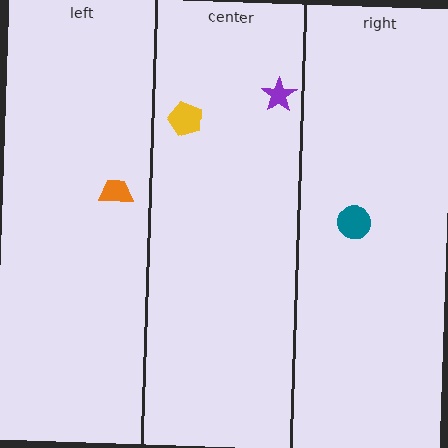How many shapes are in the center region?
2.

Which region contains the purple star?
The center region.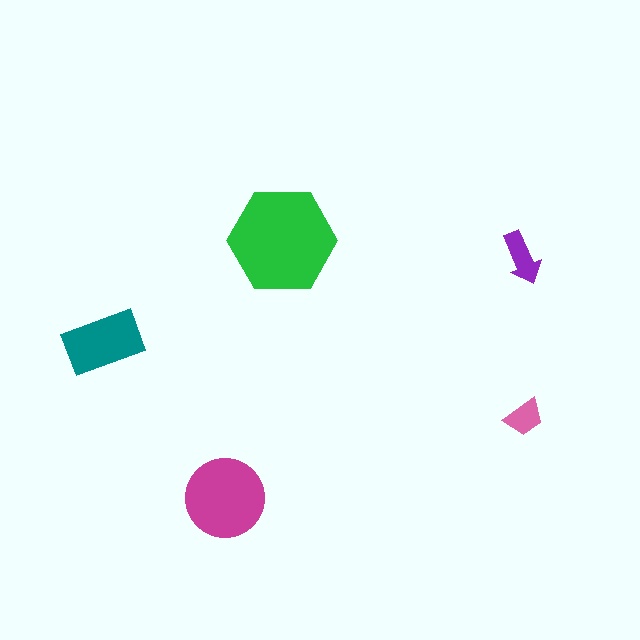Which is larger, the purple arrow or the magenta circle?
The magenta circle.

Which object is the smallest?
The pink trapezoid.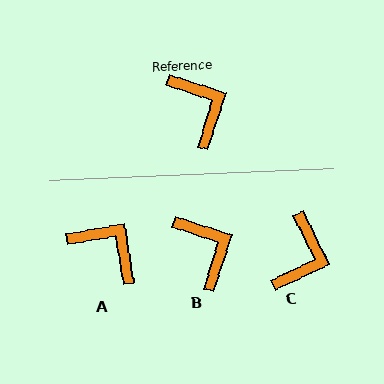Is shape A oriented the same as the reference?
No, it is off by about 28 degrees.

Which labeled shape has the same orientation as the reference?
B.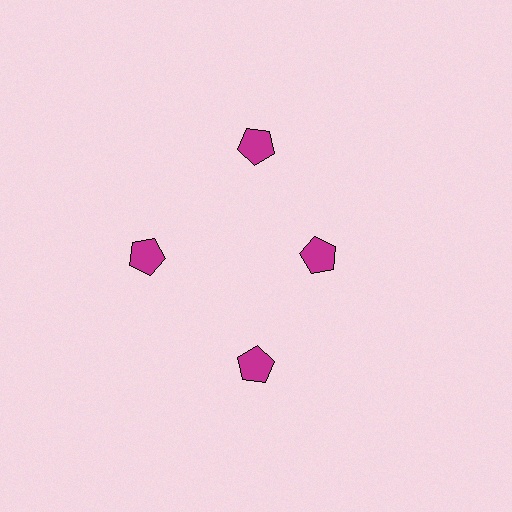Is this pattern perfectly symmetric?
No. The 4 magenta pentagons are arranged in a ring, but one element near the 3 o'clock position is pulled inward toward the center, breaking the 4-fold rotational symmetry.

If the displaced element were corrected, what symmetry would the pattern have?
It would have 4-fold rotational symmetry — the pattern would map onto itself every 90 degrees.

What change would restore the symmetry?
The symmetry would be restored by moving it outward, back onto the ring so that all 4 pentagons sit at equal angles and equal distance from the center.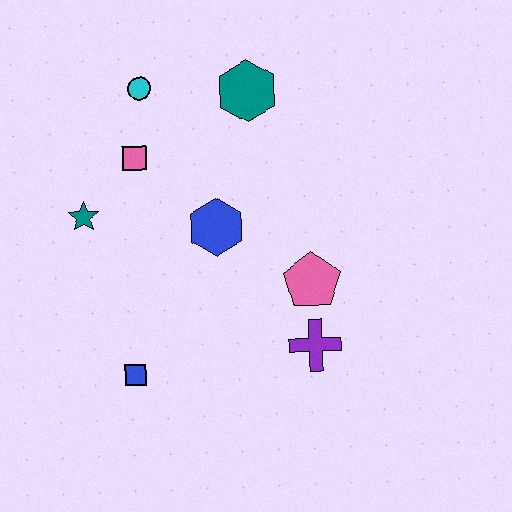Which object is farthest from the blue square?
The teal hexagon is farthest from the blue square.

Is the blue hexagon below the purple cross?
No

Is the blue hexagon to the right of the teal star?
Yes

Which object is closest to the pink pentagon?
The purple cross is closest to the pink pentagon.